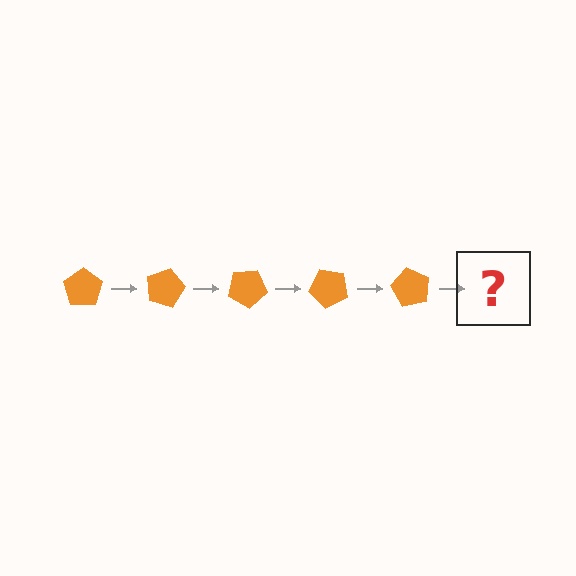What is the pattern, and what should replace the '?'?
The pattern is that the pentagon rotates 15 degrees each step. The '?' should be an orange pentagon rotated 75 degrees.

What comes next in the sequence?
The next element should be an orange pentagon rotated 75 degrees.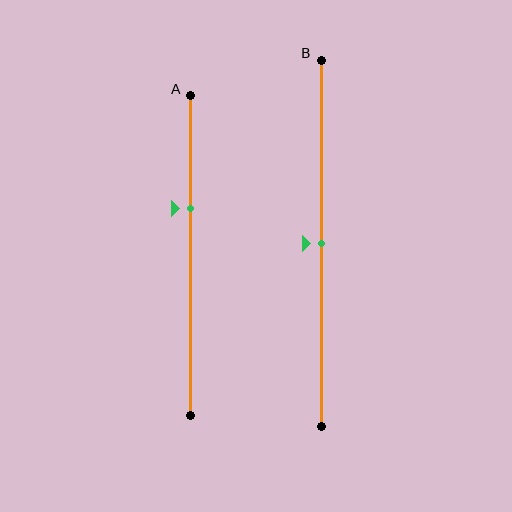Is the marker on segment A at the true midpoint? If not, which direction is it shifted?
No, the marker on segment A is shifted upward by about 15% of the segment length.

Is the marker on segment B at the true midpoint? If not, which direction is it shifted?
Yes, the marker on segment B is at the true midpoint.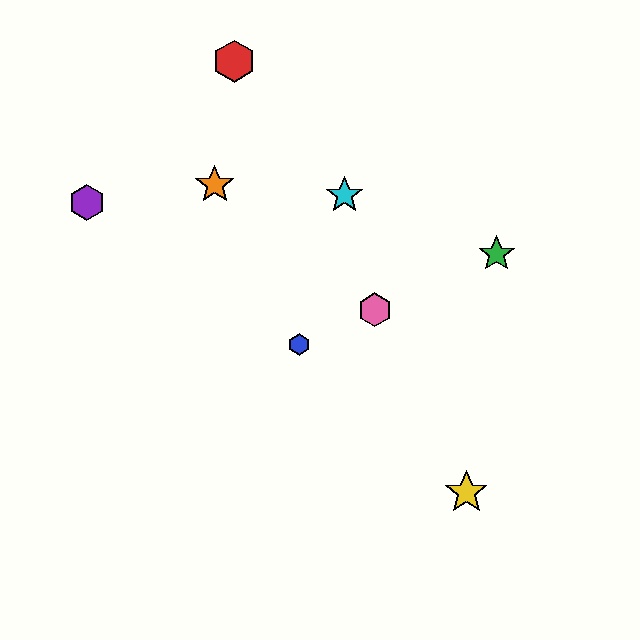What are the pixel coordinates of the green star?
The green star is at (497, 254).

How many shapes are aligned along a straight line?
3 shapes (the blue hexagon, the green star, the pink hexagon) are aligned along a straight line.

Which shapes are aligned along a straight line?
The blue hexagon, the green star, the pink hexagon are aligned along a straight line.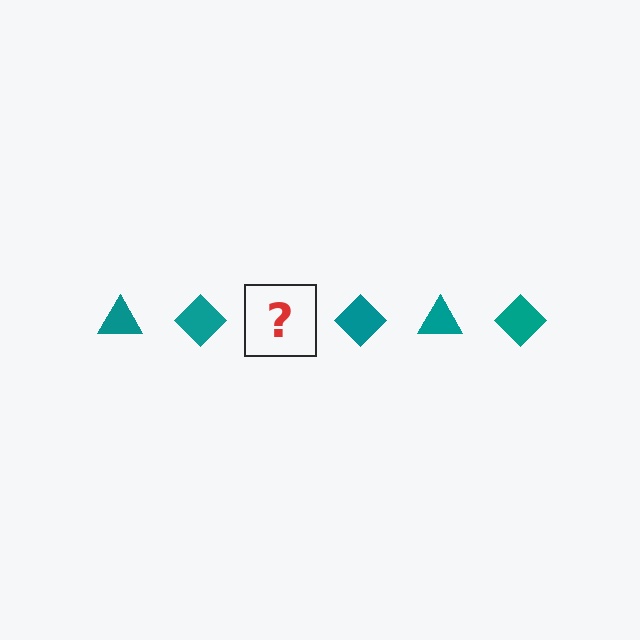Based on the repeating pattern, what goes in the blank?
The blank should be a teal triangle.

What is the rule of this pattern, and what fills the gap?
The rule is that the pattern cycles through triangle, diamond shapes in teal. The gap should be filled with a teal triangle.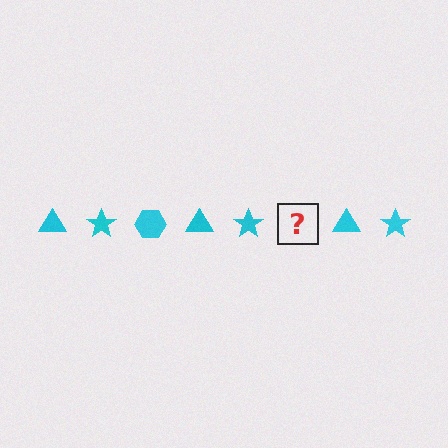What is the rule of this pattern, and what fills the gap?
The rule is that the pattern cycles through triangle, star, hexagon shapes in cyan. The gap should be filled with a cyan hexagon.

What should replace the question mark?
The question mark should be replaced with a cyan hexagon.